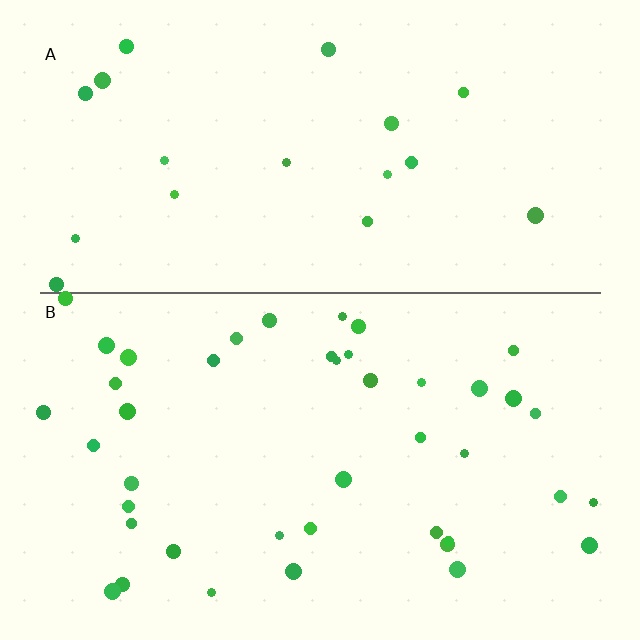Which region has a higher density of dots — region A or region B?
B (the bottom).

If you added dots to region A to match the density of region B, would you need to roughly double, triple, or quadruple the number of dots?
Approximately double.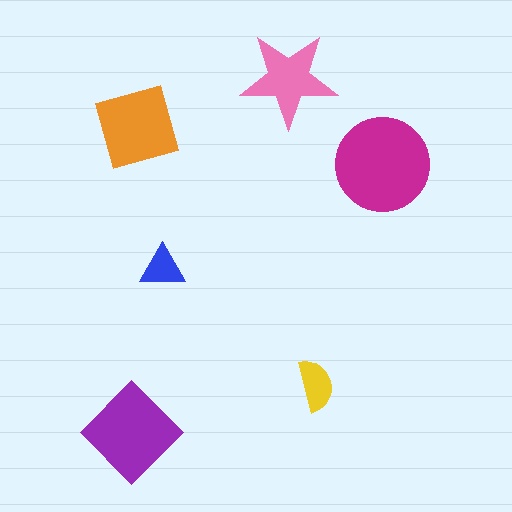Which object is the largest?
The magenta circle.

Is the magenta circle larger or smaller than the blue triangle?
Larger.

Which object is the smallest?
The blue triangle.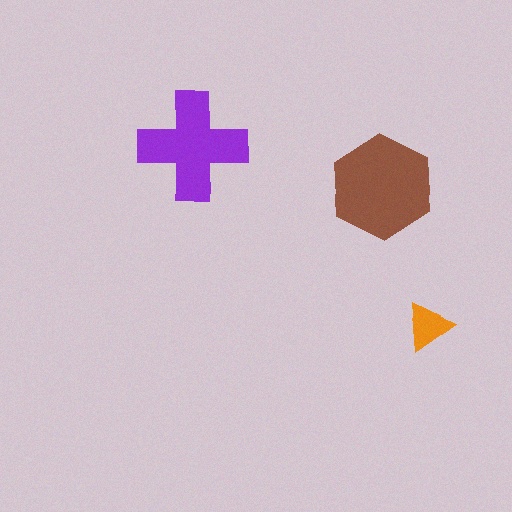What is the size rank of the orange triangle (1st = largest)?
3rd.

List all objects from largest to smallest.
The brown hexagon, the purple cross, the orange triangle.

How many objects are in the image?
There are 3 objects in the image.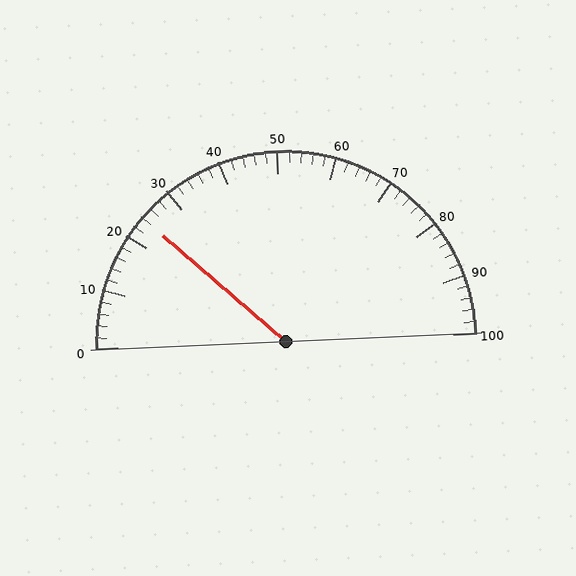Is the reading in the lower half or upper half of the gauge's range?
The reading is in the lower half of the range (0 to 100).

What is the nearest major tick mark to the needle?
The nearest major tick mark is 20.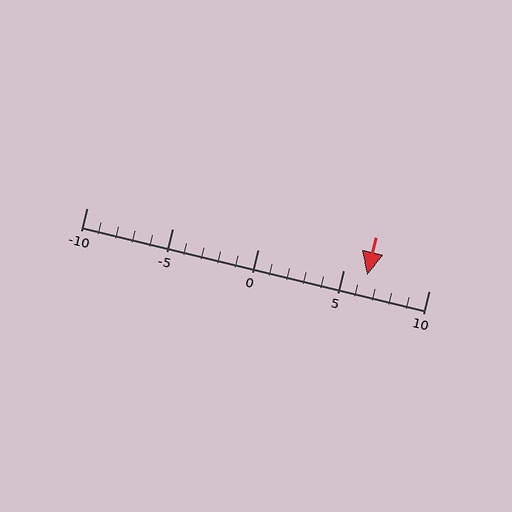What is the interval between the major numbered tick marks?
The major tick marks are spaced 5 units apart.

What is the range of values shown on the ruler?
The ruler shows values from -10 to 10.